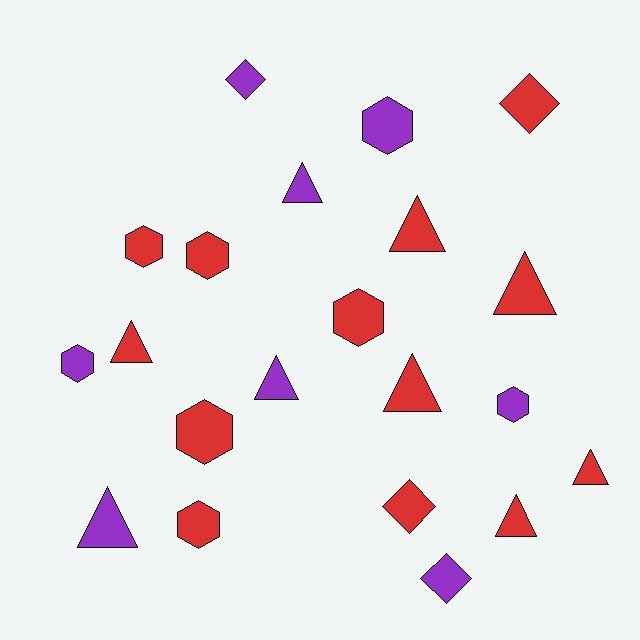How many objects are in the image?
There are 21 objects.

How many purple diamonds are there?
There are 2 purple diamonds.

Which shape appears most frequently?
Triangle, with 9 objects.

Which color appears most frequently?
Red, with 13 objects.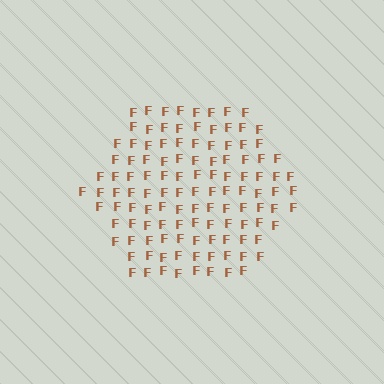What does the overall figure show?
The overall figure shows a hexagon.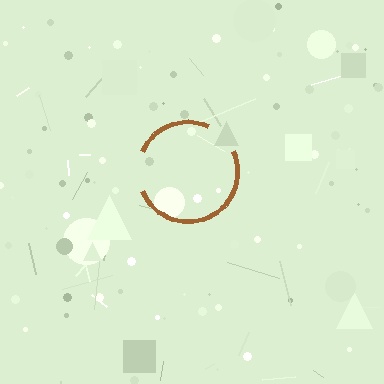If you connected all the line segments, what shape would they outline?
They would outline a circle.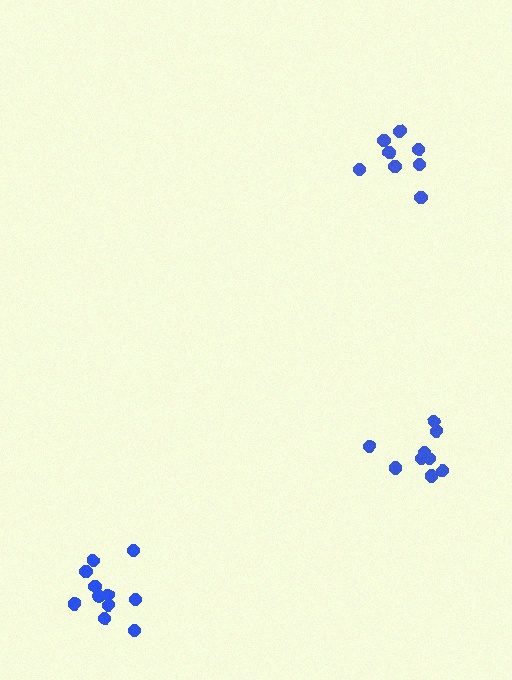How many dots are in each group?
Group 1: 9 dots, Group 2: 8 dots, Group 3: 11 dots (28 total).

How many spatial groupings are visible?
There are 3 spatial groupings.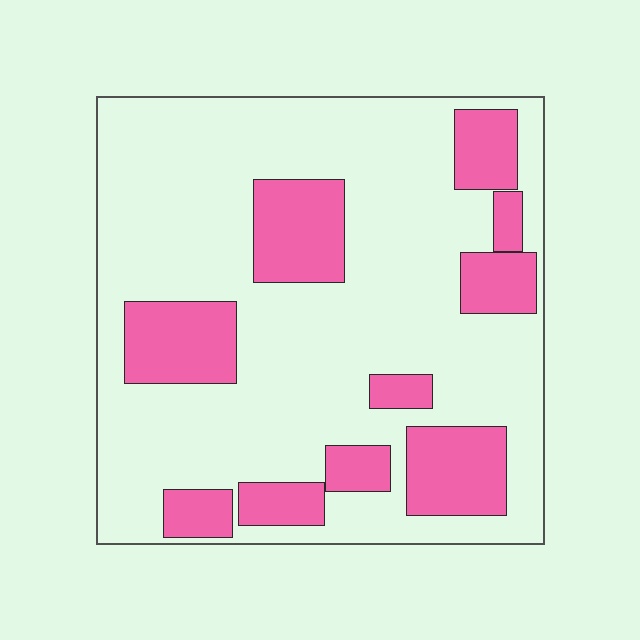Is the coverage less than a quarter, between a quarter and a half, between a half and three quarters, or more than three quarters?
Between a quarter and a half.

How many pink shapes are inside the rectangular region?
10.